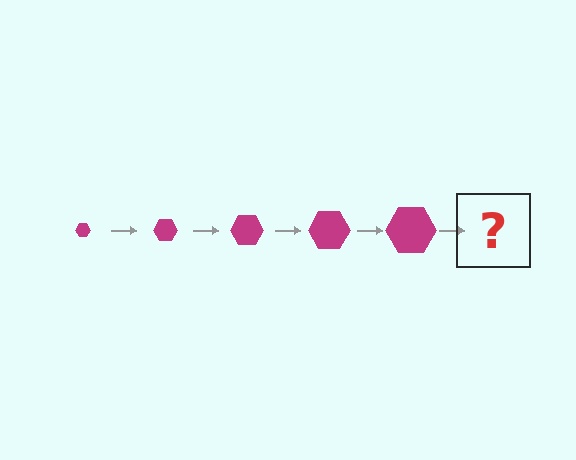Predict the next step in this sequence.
The next step is a magenta hexagon, larger than the previous one.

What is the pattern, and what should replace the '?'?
The pattern is that the hexagon gets progressively larger each step. The '?' should be a magenta hexagon, larger than the previous one.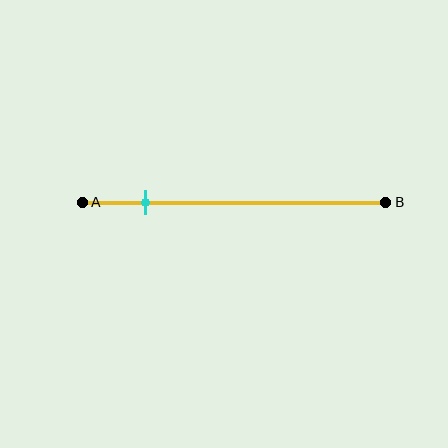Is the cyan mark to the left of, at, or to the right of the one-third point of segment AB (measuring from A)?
The cyan mark is to the left of the one-third point of segment AB.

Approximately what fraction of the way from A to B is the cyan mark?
The cyan mark is approximately 20% of the way from A to B.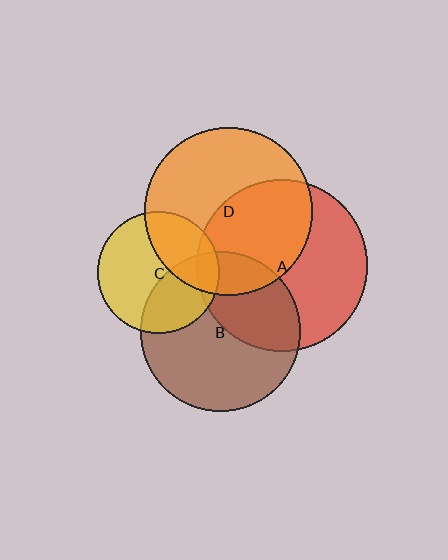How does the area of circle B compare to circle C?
Approximately 1.7 times.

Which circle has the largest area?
Circle A (red).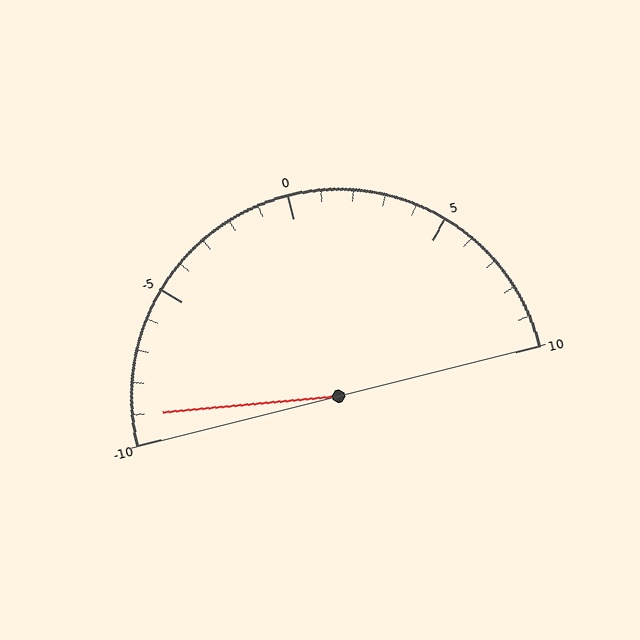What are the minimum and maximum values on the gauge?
The gauge ranges from -10 to 10.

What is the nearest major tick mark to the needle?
The nearest major tick mark is -10.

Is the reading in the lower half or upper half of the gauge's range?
The reading is in the lower half of the range (-10 to 10).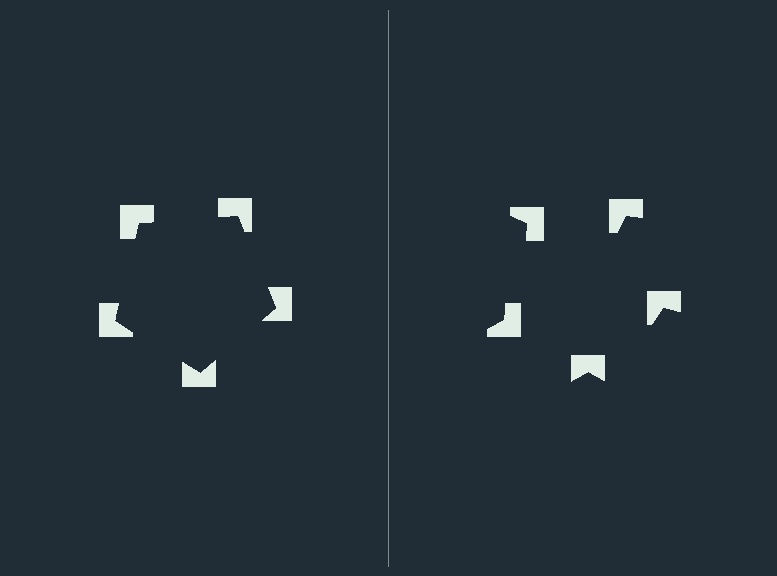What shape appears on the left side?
An illusory pentagon.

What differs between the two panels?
The notched squares are positioned identically on both sides; only the wedge orientations differ. On the left they align to a pentagon; on the right they are misaligned.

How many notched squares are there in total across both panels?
10 — 5 on each side.